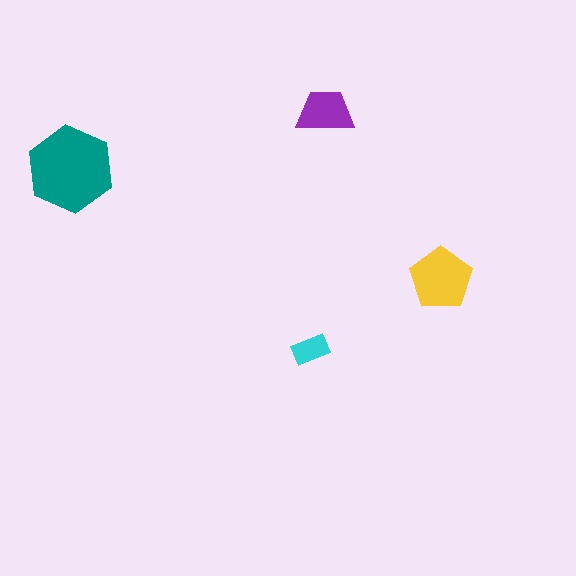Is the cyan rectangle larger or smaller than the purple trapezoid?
Smaller.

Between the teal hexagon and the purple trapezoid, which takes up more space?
The teal hexagon.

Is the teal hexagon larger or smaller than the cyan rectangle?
Larger.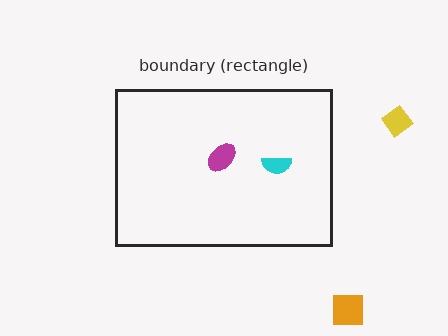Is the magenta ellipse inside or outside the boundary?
Inside.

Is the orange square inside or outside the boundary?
Outside.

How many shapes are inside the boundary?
2 inside, 2 outside.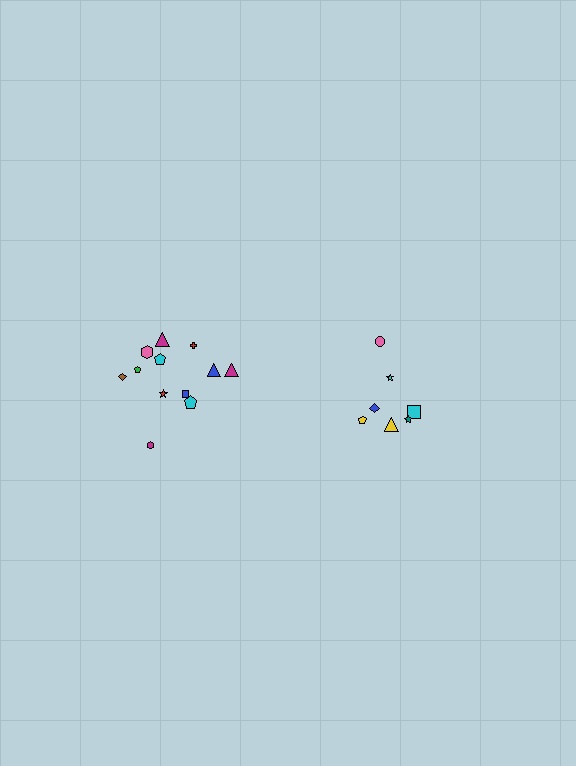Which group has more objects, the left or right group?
The left group.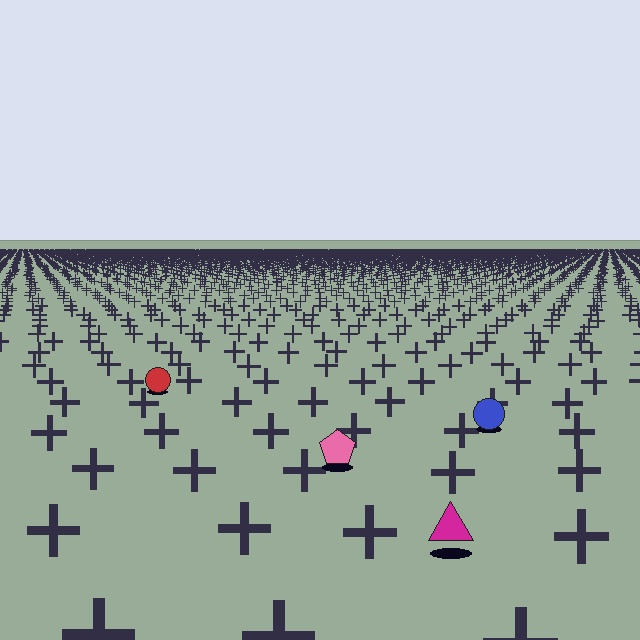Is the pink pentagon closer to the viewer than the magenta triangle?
No. The magenta triangle is closer — you can tell from the texture gradient: the ground texture is coarser near it.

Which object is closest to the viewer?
The magenta triangle is closest. The texture marks near it are larger and more spread out.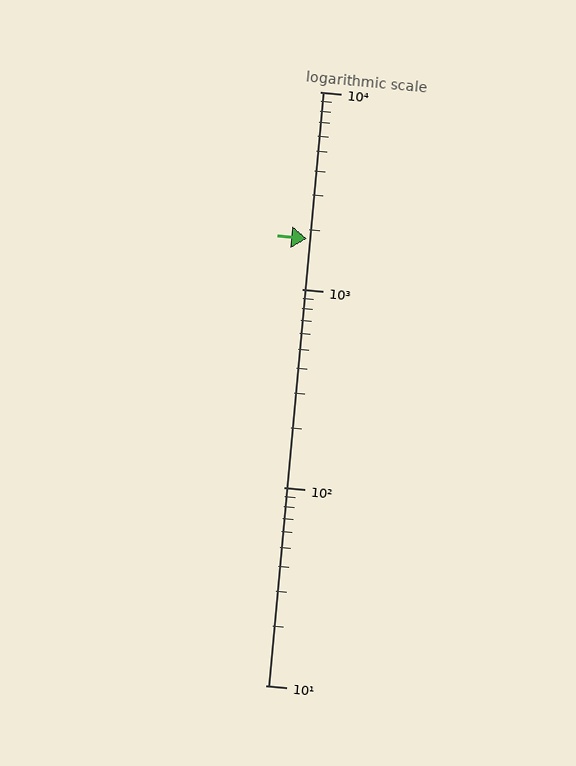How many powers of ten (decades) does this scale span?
The scale spans 3 decades, from 10 to 10000.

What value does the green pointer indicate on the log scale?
The pointer indicates approximately 1800.